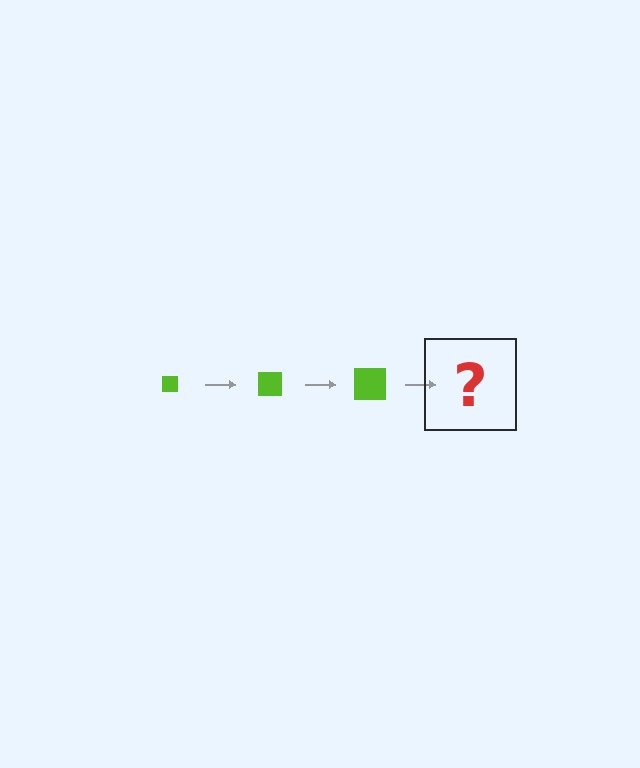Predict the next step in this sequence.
The next step is a lime square, larger than the previous one.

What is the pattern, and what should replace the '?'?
The pattern is that the square gets progressively larger each step. The '?' should be a lime square, larger than the previous one.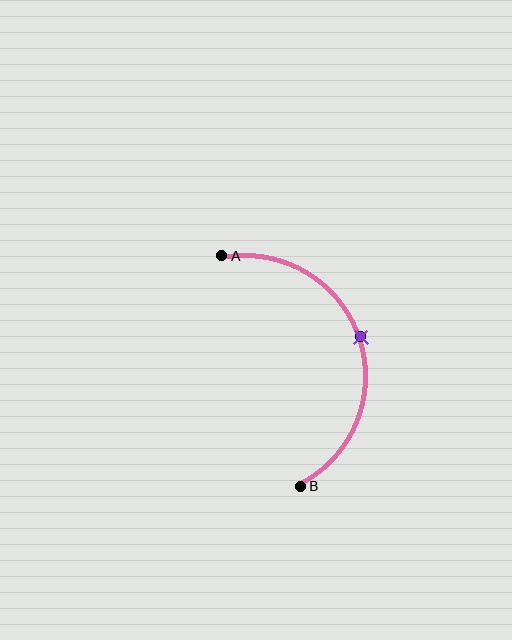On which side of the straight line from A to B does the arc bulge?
The arc bulges to the right of the straight line connecting A and B.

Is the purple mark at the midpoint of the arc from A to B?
Yes. The purple mark lies on the arc at equal arc-length from both A and B — it is the arc midpoint.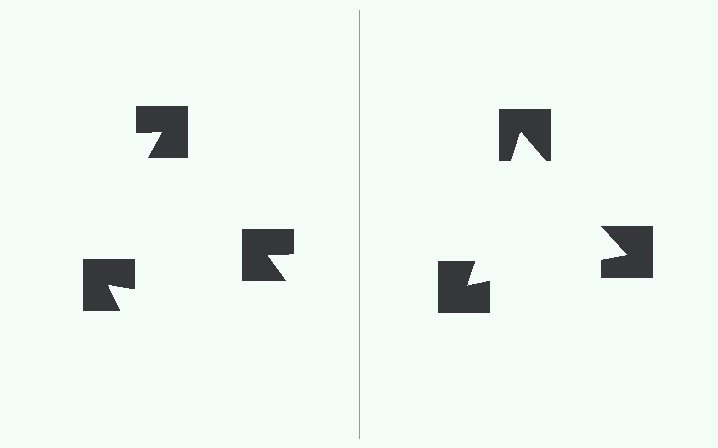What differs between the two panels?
The notched squares are positioned identically on both sides; only the wedge orientations differ. On the right they align to a triangle; on the left they are misaligned.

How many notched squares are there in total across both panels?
6 — 3 on each side.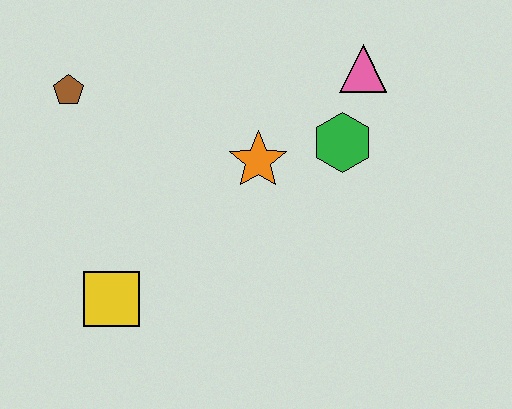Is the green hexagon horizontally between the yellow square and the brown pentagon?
No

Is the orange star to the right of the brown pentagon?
Yes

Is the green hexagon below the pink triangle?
Yes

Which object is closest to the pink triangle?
The green hexagon is closest to the pink triangle.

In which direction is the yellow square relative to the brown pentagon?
The yellow square is below the brown pentagon.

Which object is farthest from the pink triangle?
The yellow square is farthest from the pink triangle.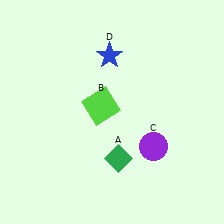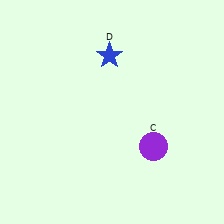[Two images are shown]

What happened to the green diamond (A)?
The green diamond (A) was removed in Image 2. It was in the bottom-right area of Image 1.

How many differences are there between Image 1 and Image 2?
There are 2 differences between the two images.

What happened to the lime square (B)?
The lime square (B) was removed in Image 2. It was in the top-left area of Image 1.